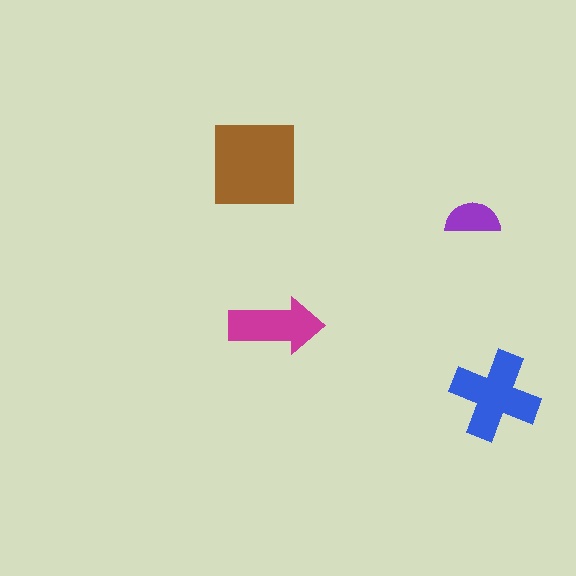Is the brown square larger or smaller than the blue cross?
Larger.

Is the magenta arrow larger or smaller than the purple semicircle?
Larger.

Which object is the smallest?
The purple semicircle.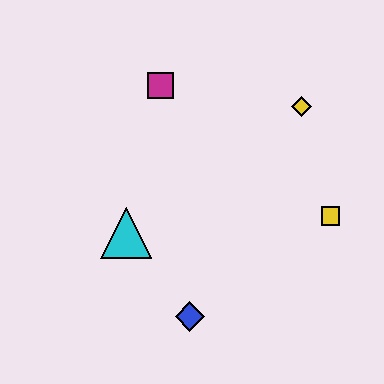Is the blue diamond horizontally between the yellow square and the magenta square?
Yes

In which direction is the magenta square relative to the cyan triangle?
The magenta square is above the cyan triangle.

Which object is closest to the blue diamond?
The cyan triangle is closest to the blue diamond.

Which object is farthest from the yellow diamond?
The blue diamond is farthest from the yellow diamond.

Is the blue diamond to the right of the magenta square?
Yes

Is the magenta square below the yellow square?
No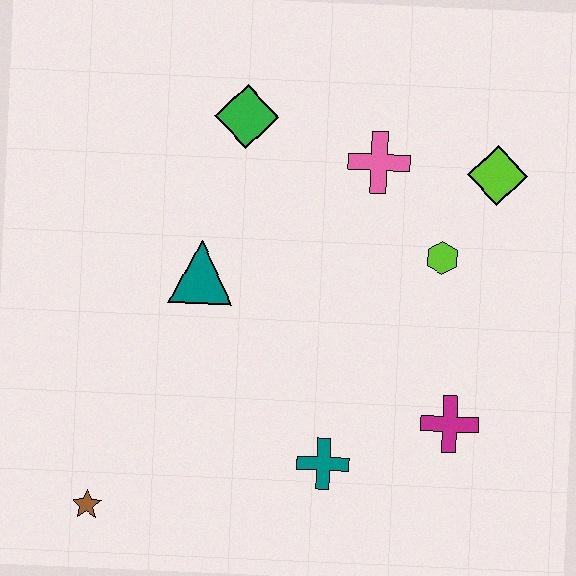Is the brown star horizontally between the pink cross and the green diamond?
No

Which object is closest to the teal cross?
The magenta cross is closest to the teal cross.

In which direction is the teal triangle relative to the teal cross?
The teal triangle is above the teal cross.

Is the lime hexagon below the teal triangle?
No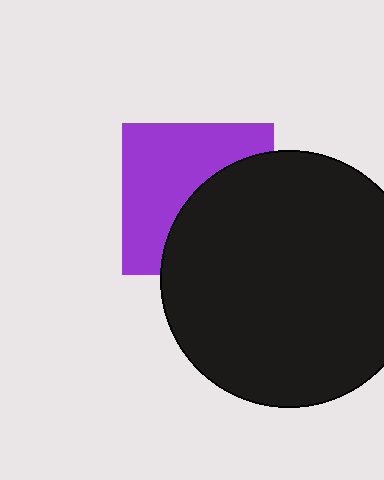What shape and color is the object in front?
The object in front is a black circle.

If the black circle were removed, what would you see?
You would see the complete purple square.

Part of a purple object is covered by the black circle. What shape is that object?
It is a square.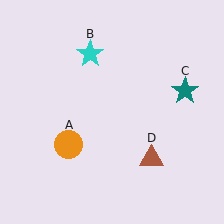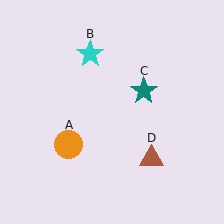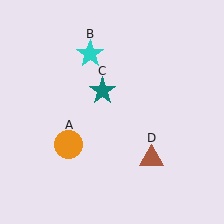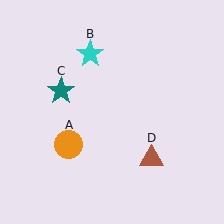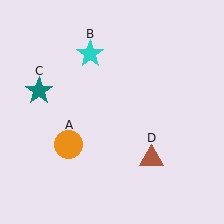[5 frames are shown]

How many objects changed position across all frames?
1 object changed position: teal star (object C).